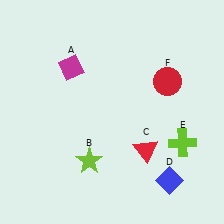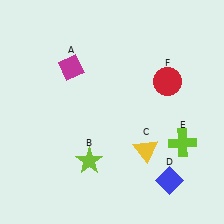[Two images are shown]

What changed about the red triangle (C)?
In Image 1, C is red. In Image 2, it changed to yellow.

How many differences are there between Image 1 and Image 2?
There is 1 difference between the two images.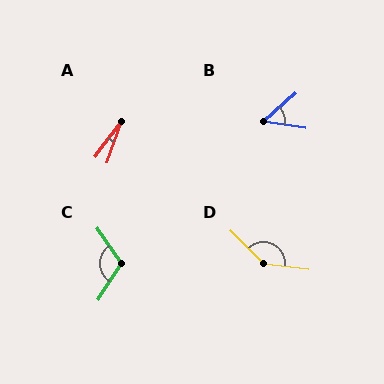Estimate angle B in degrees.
Approximately 49 degrees.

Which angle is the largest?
D, at approximately 142 degrees.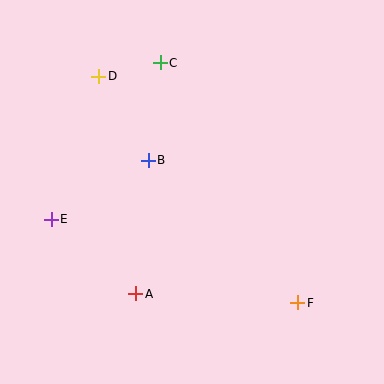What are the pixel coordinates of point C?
Point C is at (160, 63).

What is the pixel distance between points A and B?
The distance between A and B is 134 pixels.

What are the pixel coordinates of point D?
Point D is at (99, 76).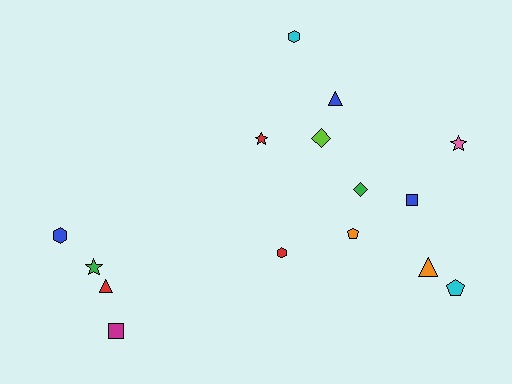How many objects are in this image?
There are 15 objects.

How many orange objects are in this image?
There are 2 orange objects.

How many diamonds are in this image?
There are 2 diamonds.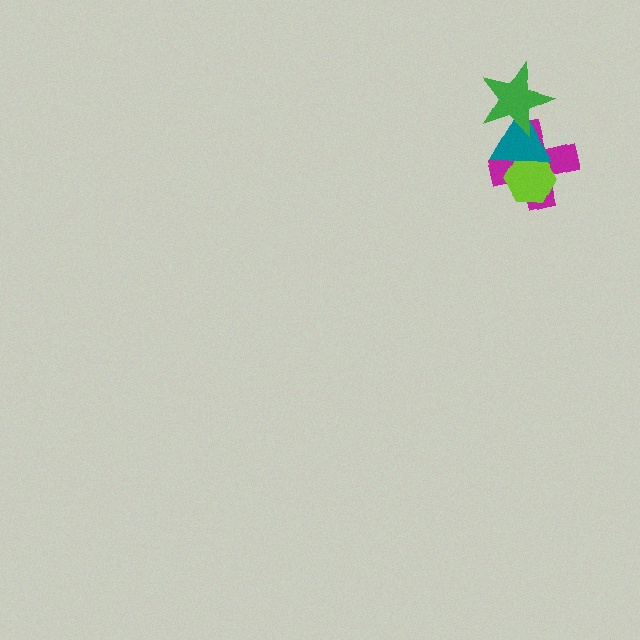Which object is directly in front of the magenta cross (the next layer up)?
The lime hexagon is directly in front of the magenta cross.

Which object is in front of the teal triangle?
The green star is in front of the teal triangle.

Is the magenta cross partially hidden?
Yes, it is partially covered by another shape.